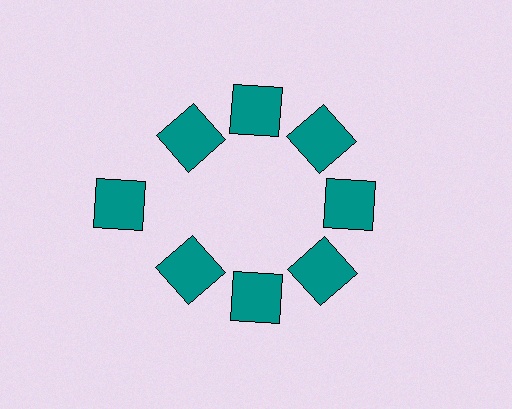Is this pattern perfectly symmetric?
No. The 8 teal squares are arranged in a ring, but one element near the 9 o'clock position is pushed outward from the center, breaking the 8-fold rotational symmetry.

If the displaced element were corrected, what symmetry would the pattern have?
It would have 8-fold rotational symmetry — the pattern would map onto itself every 45 degrees.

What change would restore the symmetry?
The symmetry would be restored by moving it inward, back onto the ring so that all 8 squares sit at equal angles and equal distance from the center.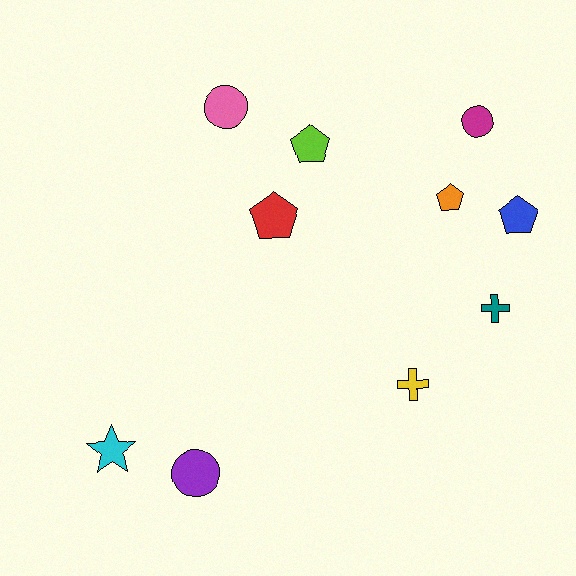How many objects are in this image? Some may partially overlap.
There are 10 objects.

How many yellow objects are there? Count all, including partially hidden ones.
There is 1 yellow object.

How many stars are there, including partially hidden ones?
There is 1 star.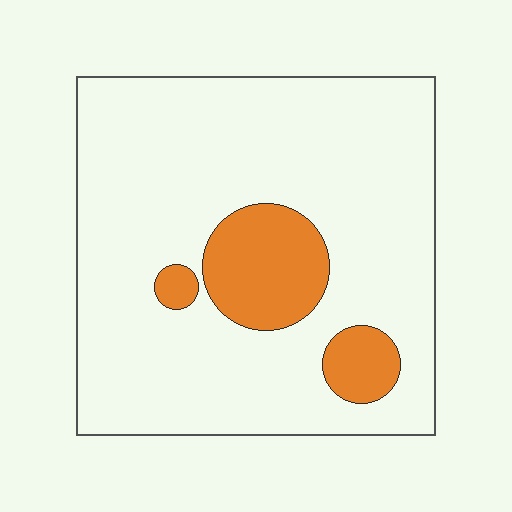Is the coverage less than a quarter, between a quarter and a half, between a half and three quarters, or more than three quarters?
Less than a quarter.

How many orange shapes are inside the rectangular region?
3.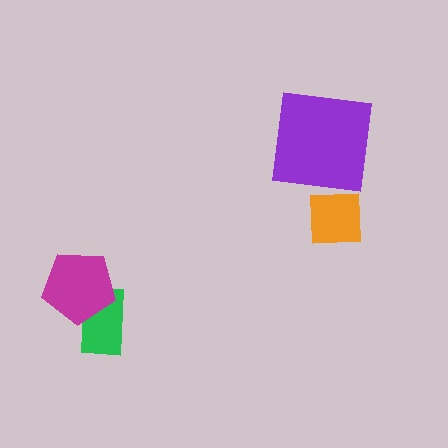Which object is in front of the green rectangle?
The magenta pentagon is in front of the green rectangle.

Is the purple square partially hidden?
No, no other shape covers it.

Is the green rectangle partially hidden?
Yes, it is partially covered by another shape.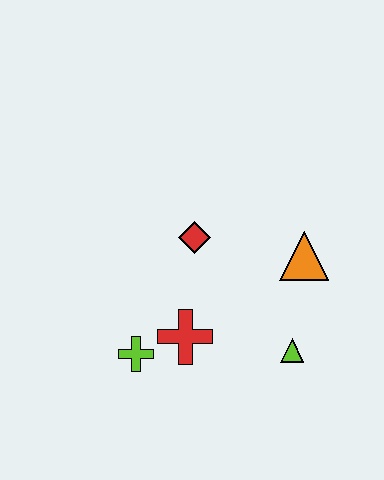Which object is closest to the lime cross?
The red cross is closest to the lime cross.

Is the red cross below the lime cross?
No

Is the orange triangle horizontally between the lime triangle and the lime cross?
No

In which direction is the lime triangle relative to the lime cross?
The lime triangle is to the right of the lime cross.